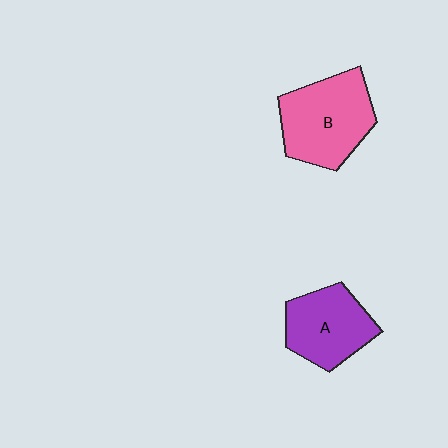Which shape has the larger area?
Shape B (pink).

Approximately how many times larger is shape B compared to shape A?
Approximately 1.3 times.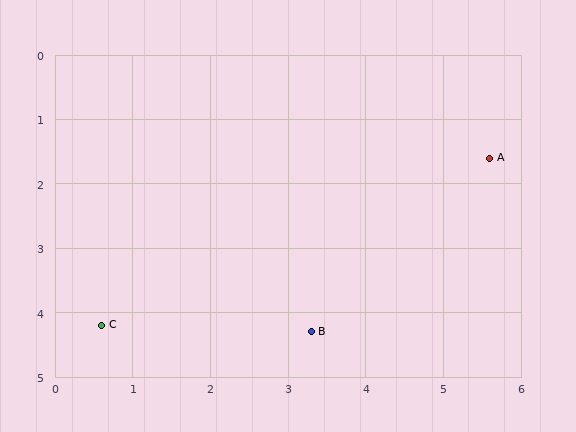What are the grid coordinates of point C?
Point C is at approximately (0.6, 4.2).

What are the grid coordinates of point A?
Point A is at approximately (5.6, 1.6).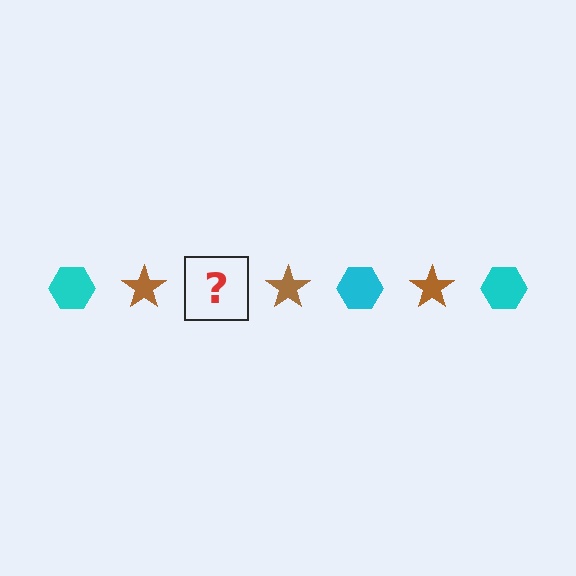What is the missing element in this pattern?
The missing element is a cyan hexagon.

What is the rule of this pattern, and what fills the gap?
The rule is that the pattern alternates between cyan hexagon and brown star. The gap should be filled with a cyan hexagon.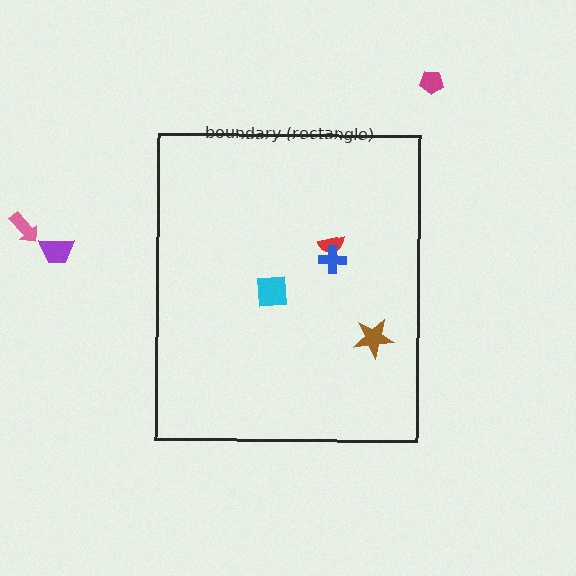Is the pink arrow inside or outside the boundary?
Outside.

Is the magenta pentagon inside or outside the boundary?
Outside.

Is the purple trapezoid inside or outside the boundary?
Outside.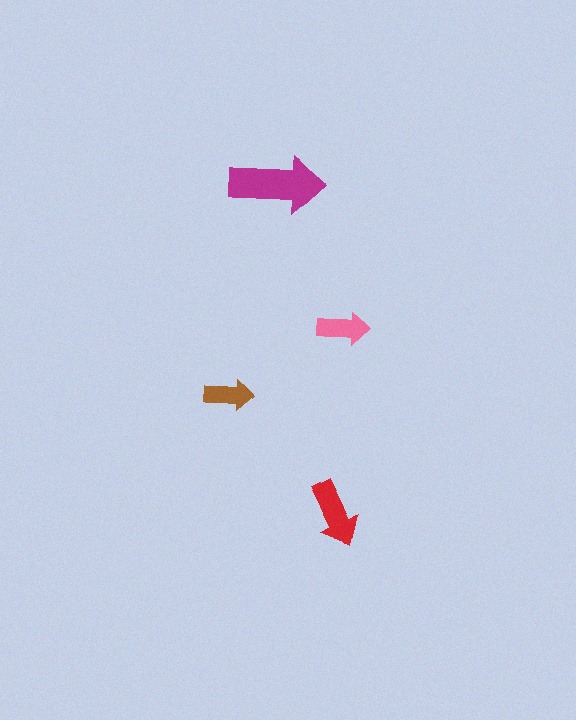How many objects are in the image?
There are 4 objects in the image.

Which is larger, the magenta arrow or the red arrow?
The magenta one.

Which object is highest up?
The magenta arrow is topmost.